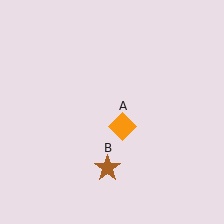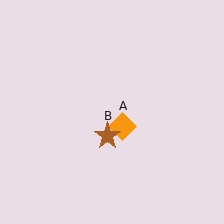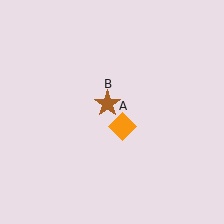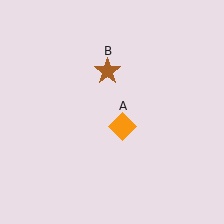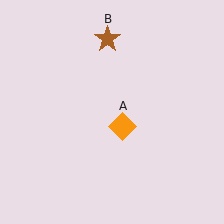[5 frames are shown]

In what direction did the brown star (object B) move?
The brown star (object B) moved up.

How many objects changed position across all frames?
1 object changed position: brown star (object B).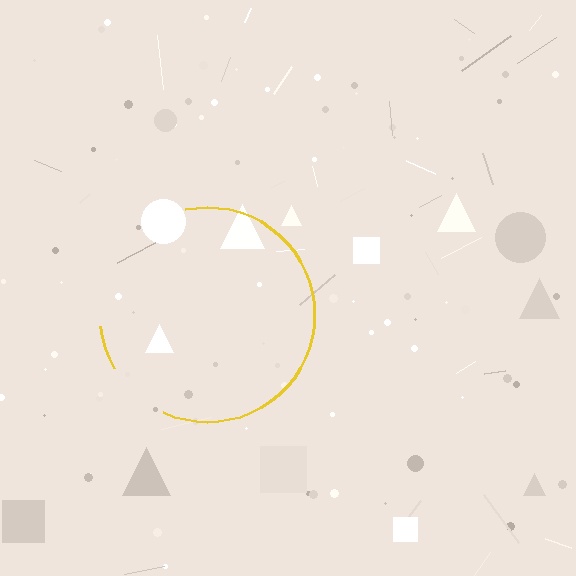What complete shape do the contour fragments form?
The contour fragments form a circle.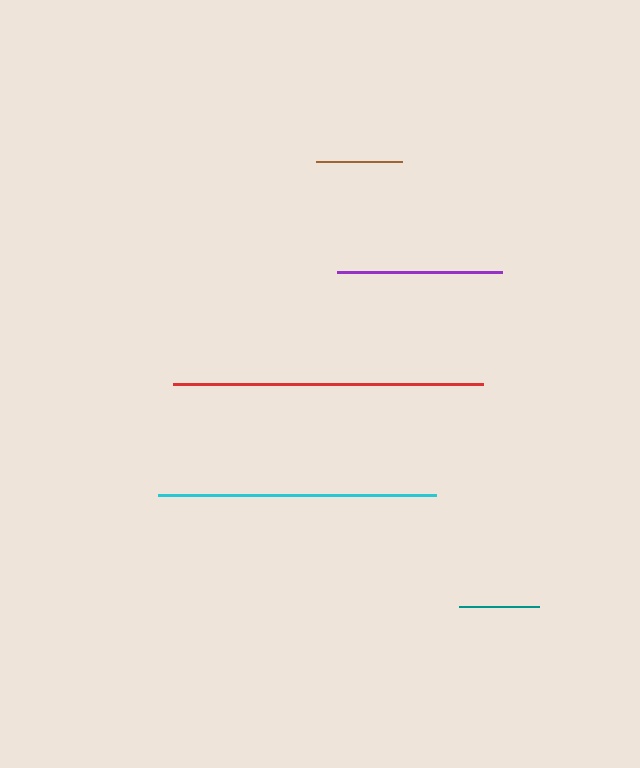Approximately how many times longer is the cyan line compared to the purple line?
The cyan line is approximately 1.7 times the length of the purple line.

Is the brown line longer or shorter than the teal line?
The brown line is longer than the teal line.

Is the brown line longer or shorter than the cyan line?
The cyan line is longer than the brown line.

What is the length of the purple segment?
The purple segment is approximately 165 pixels long.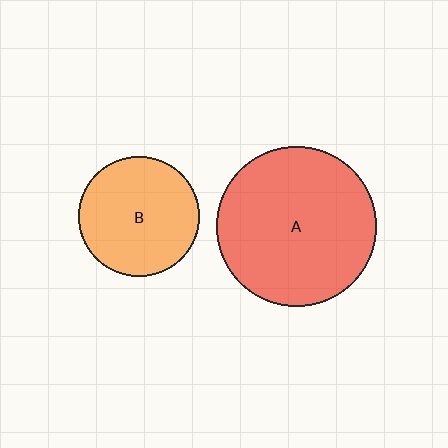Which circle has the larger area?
Circle A (red).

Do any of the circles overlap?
No, none of the circles overlap.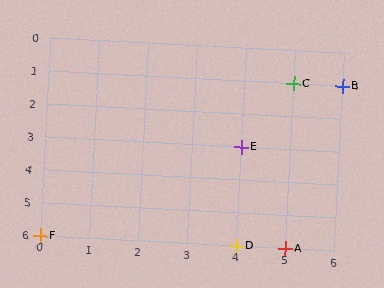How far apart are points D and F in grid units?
Points D and F are 4 columns apart.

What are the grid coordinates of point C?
Point C is at grid coordinates (5, 1).